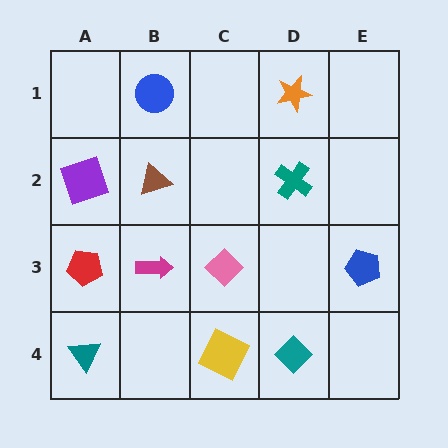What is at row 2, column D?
A teal cross.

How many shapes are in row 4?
3 shapes.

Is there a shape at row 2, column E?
No, that cell is empty.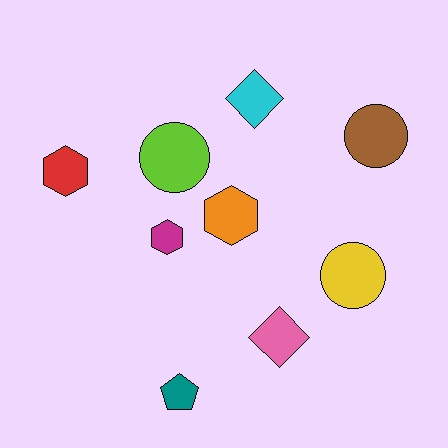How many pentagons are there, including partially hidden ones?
There is 1 pentagon.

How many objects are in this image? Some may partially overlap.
There are 9 objects.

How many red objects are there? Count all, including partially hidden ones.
There is 1 red object.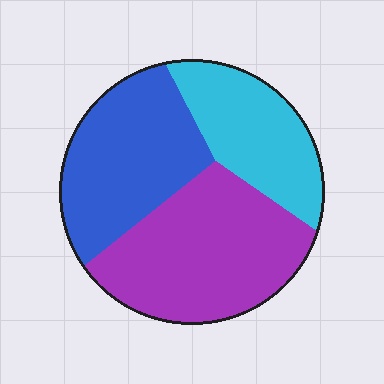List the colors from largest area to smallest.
From largest to smallest: purple, blue, cyan.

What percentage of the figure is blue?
Blue takes up about one third (1/3) of the figure.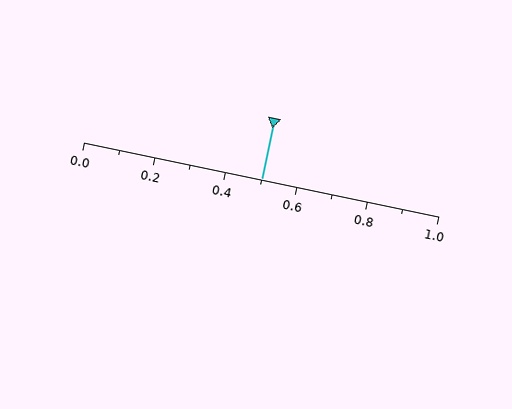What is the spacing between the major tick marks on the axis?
The major ticks are spaced 0.2 apart.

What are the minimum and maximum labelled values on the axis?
The axis runs from 0.0 to 1.0.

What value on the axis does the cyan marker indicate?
The marker indicates approximately 0.5.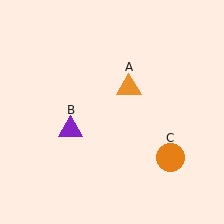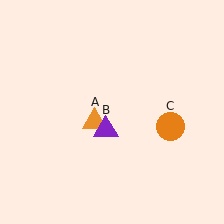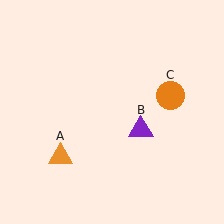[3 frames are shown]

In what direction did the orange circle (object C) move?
The orange circle (object C) moved up.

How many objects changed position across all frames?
3 objects changed position: orange triangle (object A), purple triangle (object B), orange circle (object C).